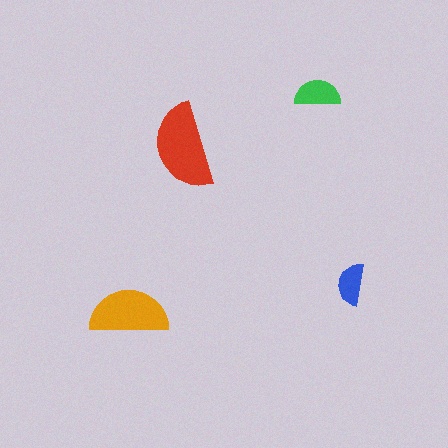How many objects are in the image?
There are 4 objects in the image.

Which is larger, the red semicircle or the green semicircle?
The red one.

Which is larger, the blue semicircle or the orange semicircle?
The orange one.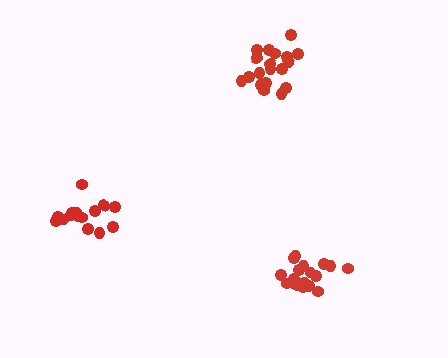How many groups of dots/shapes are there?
There are 3 groups.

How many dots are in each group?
Group 1: 15 dots, Group 2: 20 dots, Group 3: 19 dots (54 total).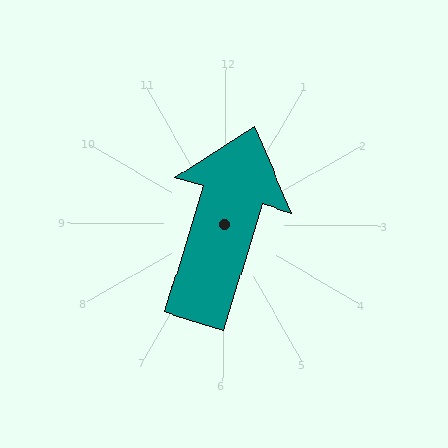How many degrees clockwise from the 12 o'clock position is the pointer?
Approximately 17 degrees.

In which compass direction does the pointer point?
North.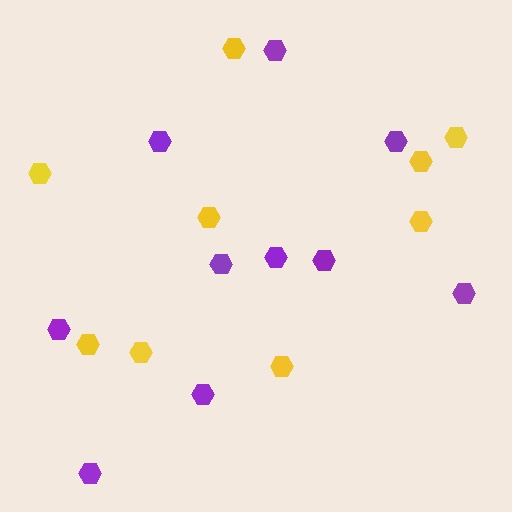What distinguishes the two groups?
There are 2 groups: one group of purple hexagons (10) and one group of yellow hexagons (9).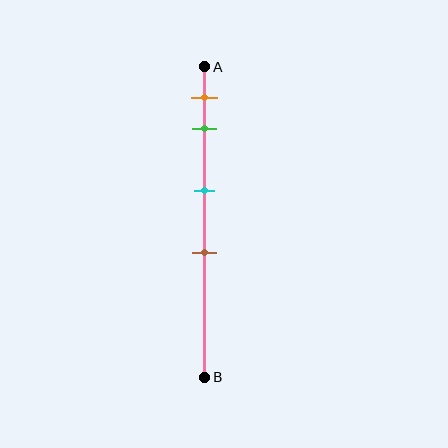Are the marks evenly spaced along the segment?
No, the marks are not evenly spaced.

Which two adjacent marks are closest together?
The orange and green marks are the closest adjacent pair.